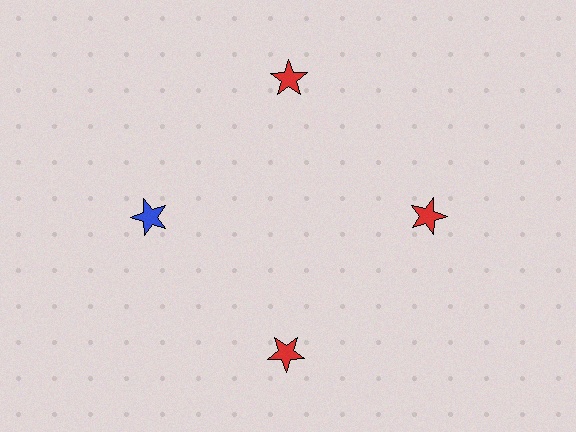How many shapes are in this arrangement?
There are 4 shapes arranged in a ring pattern.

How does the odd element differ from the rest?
It has a different color: blue instead of red.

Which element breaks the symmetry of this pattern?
The blue star at roughly the 9 o'clock position breaks the symmetry. All other shapes are red stars.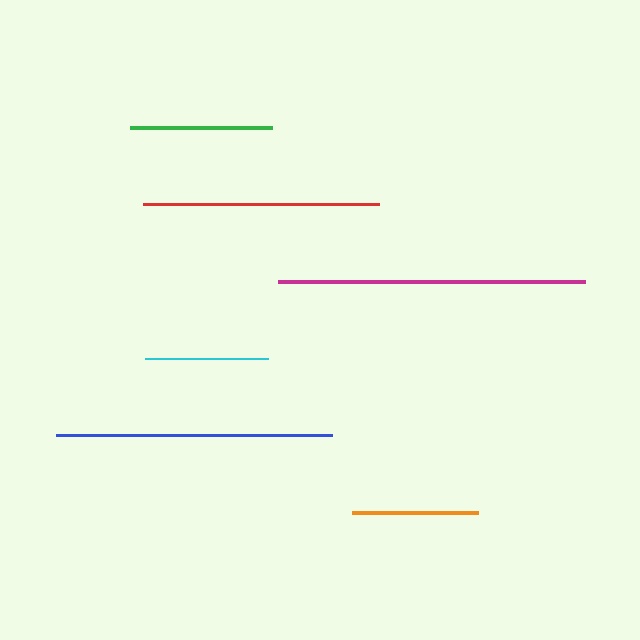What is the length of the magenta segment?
The magenta segment is approximately 307 pixels long.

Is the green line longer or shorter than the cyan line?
The green line is longer than the cyan line.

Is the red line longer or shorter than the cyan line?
The red line is longer than the cyan line.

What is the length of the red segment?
The red segment is approximately 237 pixels long.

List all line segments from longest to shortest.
From longest to shortest: magenta, blue, red, green, orange, cyan.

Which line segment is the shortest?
The cyan line is the shortest at approximately 123 pixels.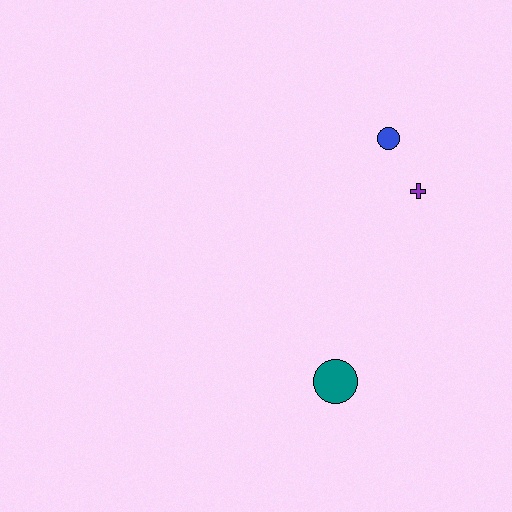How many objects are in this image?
There are 3 objects.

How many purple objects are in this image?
There is 1 purple object.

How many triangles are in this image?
There are no triangles.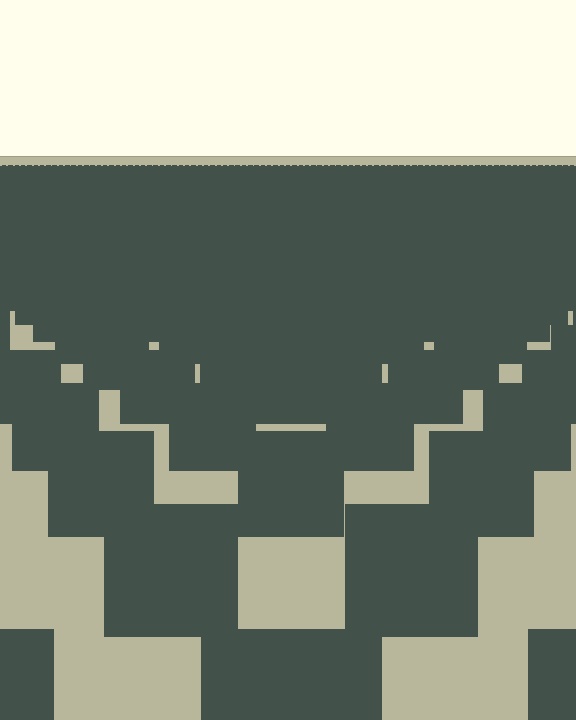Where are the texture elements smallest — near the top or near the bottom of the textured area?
Near the top.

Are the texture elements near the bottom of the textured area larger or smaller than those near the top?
Larger. Near the bottom, elements are closer to the viewer and appear at a bigger on-screen size.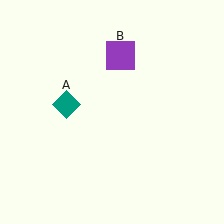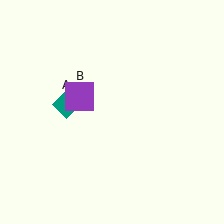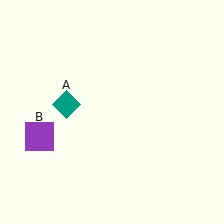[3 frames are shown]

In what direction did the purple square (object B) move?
The purple square (object B) moved down and to the left.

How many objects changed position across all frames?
1 object changed position: purple square (object B).